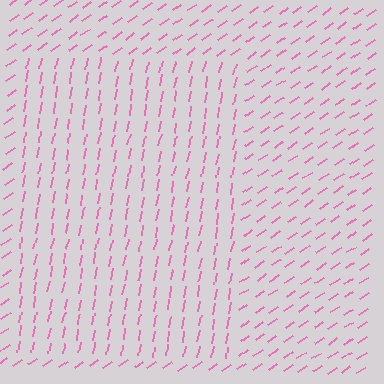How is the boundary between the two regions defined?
The boundary is defined purely by a change in line orientation (approximately 45 degrees difference). All lines are the same color and thickness.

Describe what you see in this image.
The image is filled with small pink line segments. A rectangle region in the image has lines oriented differently from the surrounding lines, creating a visible texture boundary.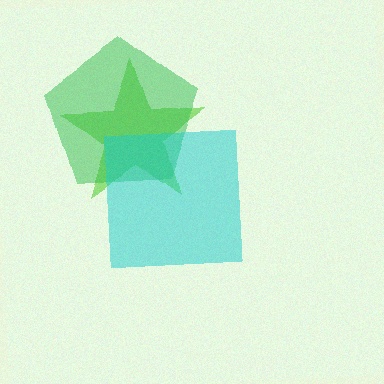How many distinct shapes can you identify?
There are 3 distinct shapes: a lime star, a green pentagon, a cyan square.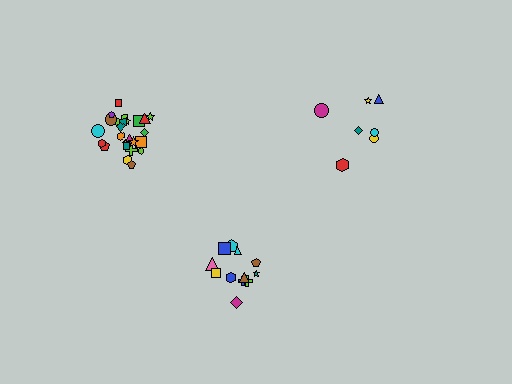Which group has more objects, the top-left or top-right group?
The top-left group.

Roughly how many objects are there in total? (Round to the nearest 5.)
Roughly 45 objects in total.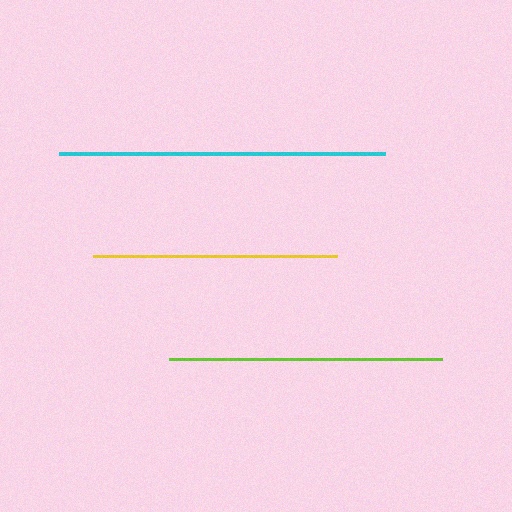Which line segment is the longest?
The cyan line is the longest at approximately 326 pixels.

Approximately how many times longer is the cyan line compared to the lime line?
The cyan line is approximately 1.2 times the length of the lime line.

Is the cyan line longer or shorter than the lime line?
The cyan line is longer than the lime line.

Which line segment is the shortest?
The yellow line is the shortest at approximately 244 pixels.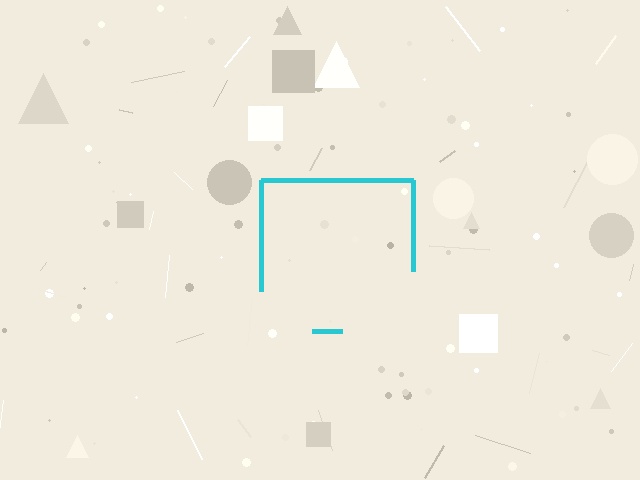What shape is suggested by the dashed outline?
The dashed outline suggests a square.